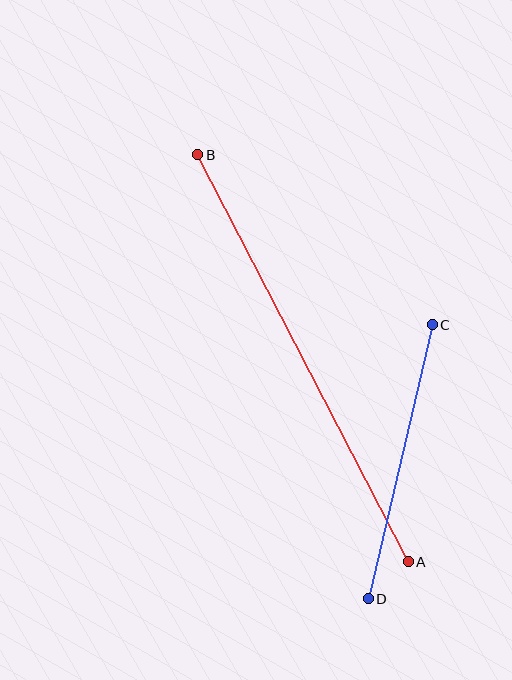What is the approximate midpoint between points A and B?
The midpoint is at approximately (303, 358) pixels.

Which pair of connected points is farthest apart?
Points A and B are farthest apart.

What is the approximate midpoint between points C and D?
The midpoint is at approximately (400, 462) pixels.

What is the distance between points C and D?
The distance is approximately 282 pixels.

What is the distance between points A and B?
The distance is approximately 458 pixels.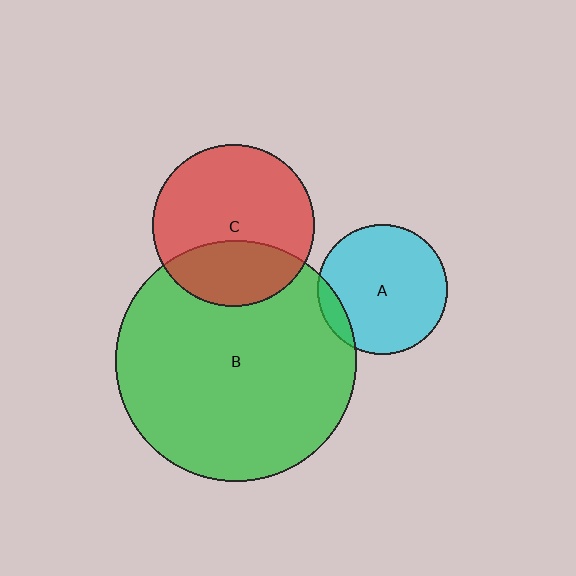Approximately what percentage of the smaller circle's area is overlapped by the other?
Approximately 30%.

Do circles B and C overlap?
Yes.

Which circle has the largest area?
Circle B (green).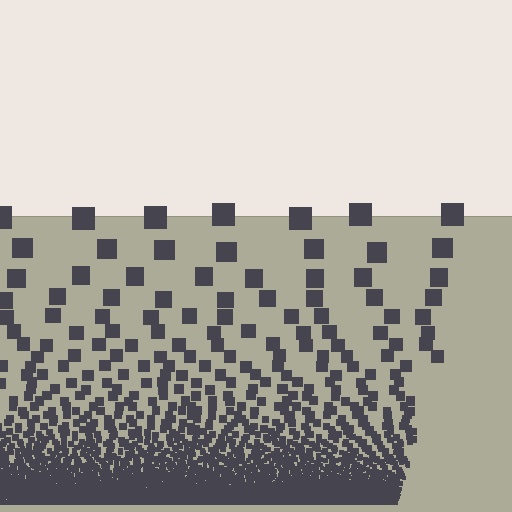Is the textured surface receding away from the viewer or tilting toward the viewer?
The surface appears to tilt toward the viewer. Texture elements get larger and sparser toward the top.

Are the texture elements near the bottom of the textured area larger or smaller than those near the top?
Smaller. The gradient is inverted — elements near the bottom are smaller and denser.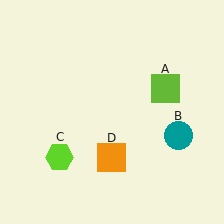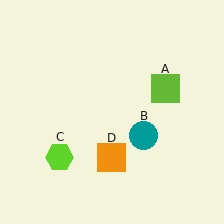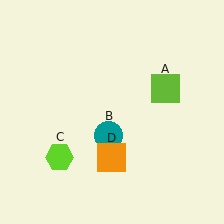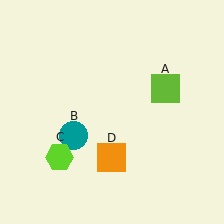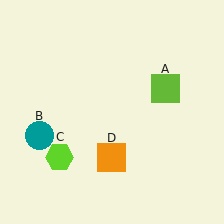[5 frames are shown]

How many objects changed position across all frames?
1 object changed position: teal circle (object B).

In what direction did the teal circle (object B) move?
The teal circle (object B) moved left.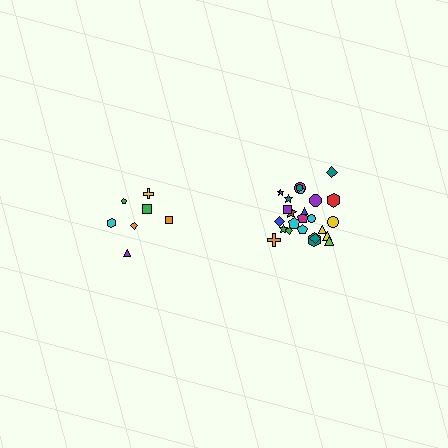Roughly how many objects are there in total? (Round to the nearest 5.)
Roughly 30 objects in total.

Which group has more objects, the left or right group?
The right group.